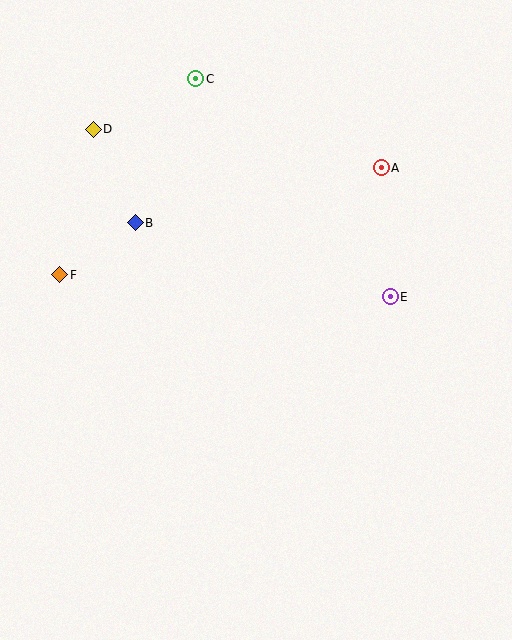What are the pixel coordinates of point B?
Point B is at (135, 223).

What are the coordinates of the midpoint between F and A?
The midpoint between F and A is at (221, 221).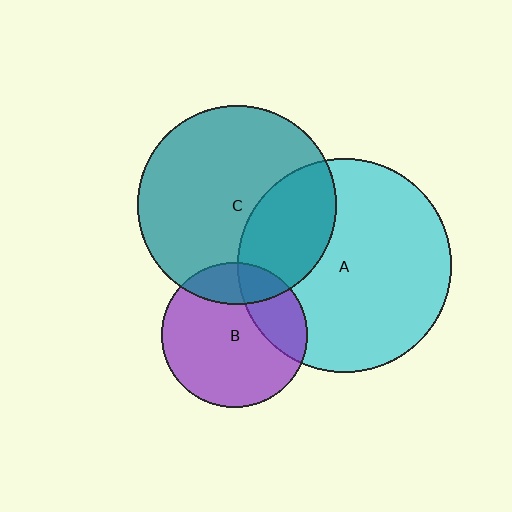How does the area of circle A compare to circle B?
Approximately 2.2 times.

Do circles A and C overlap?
Yes.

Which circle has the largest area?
Circle A (cyan).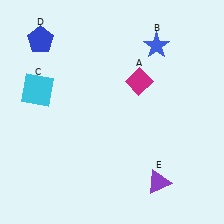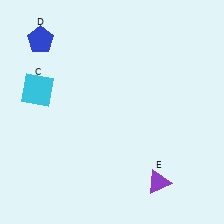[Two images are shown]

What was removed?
The blue star (B), the magenta diamond (A) were removed in Image 2.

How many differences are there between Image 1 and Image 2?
There are 2 differences between the two images.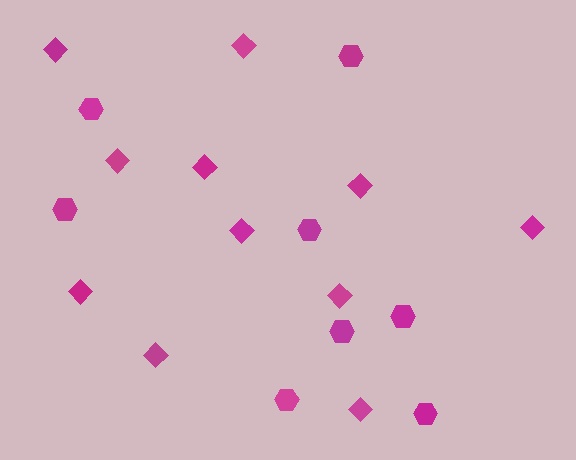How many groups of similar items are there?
There are 2 groups: one group of hexagons (8) and one group of diamonds (11).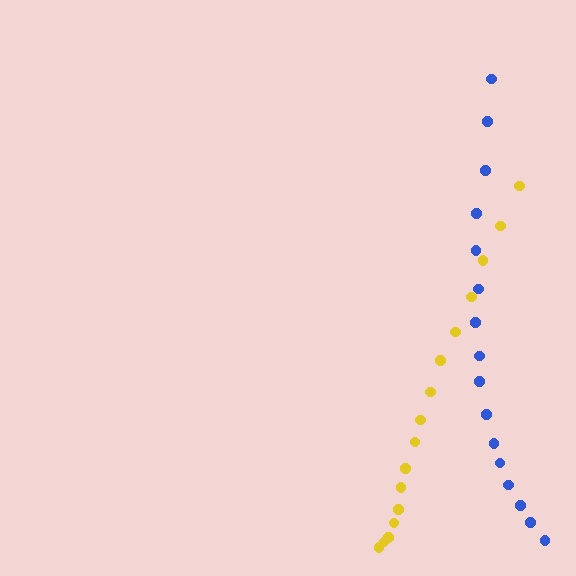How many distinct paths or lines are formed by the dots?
There are 2 distinct paths.